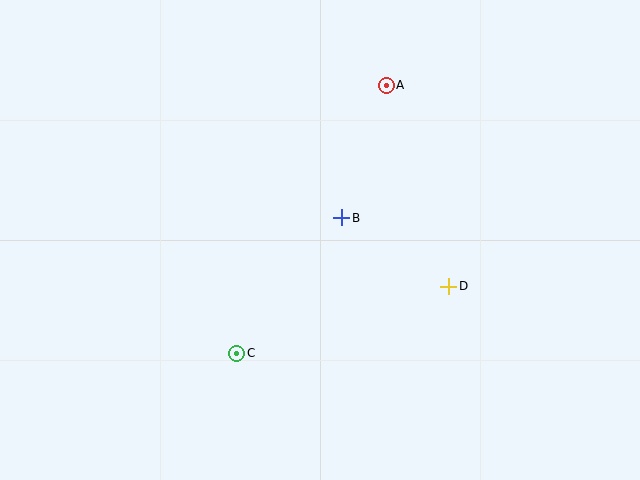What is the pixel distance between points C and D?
The distance between C and D is 222 pixels.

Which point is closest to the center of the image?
Point B at (342, 218) is closest to the center.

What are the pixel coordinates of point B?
Point B is at (342, 218).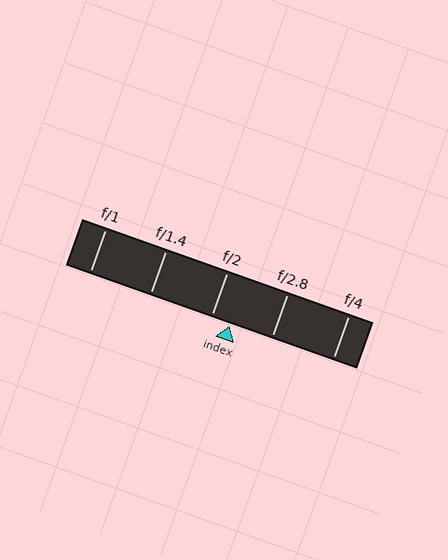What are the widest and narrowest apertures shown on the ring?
The widest aperture shown is f/1 and the narrowest is f/4.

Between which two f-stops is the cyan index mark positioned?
The index mark is between f/2 and f/2.8.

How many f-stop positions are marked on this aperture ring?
There are 5 f-stop positions marked.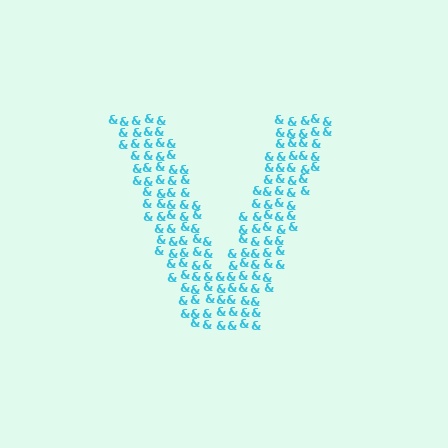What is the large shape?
The large shape is the letter V.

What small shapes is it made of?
It is made of small ampersands.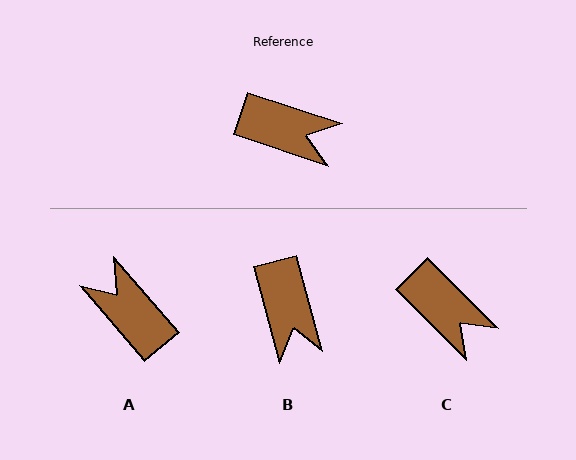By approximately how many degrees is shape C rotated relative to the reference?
Approximately 26 degrees clockwise.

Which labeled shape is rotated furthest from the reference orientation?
A, about 149 degrees away.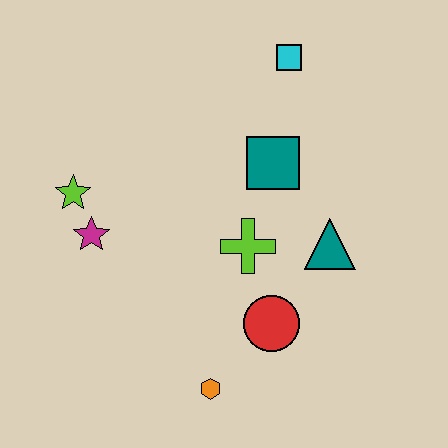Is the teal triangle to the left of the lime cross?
No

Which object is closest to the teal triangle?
The lime cross is closest to the teal triangle.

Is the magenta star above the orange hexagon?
Yes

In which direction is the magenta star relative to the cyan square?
The magenta star is to the left of the cyan square.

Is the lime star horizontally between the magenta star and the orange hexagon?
No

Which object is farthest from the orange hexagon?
The cyan square is farthest from the orange hexagon.